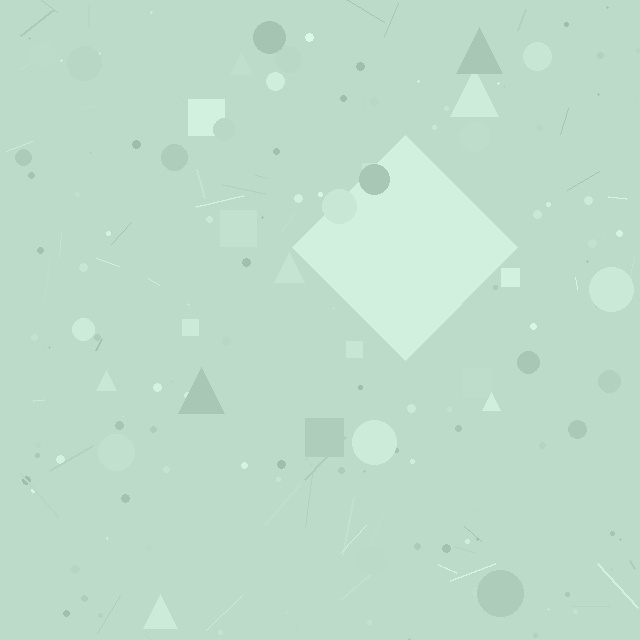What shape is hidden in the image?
A diamond is hidden in the image.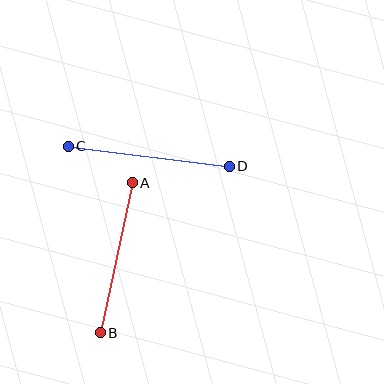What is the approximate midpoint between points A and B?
The midpoint is at approximately (116, 258) pixels.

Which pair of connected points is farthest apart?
Points C and D are farthest apart.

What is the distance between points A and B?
The distance is approximately 153 pixels.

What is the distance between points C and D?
The distance is approximately 162 pixels.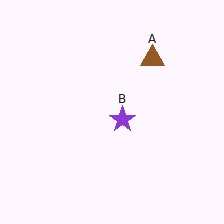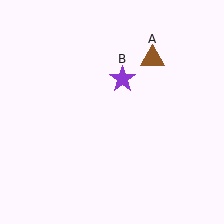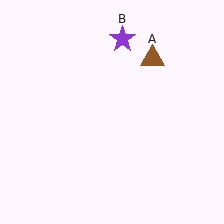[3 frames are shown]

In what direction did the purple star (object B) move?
The purple star (object B) moved up.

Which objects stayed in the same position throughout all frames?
Brown triangle (object A) remained stationary.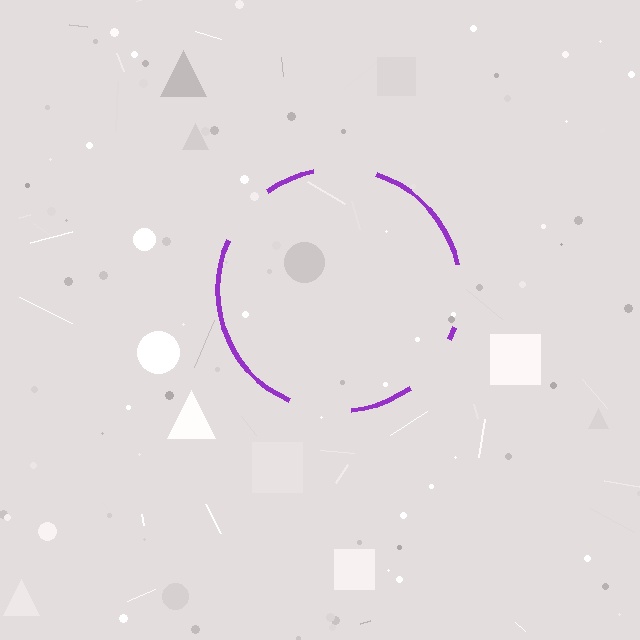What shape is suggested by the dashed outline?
The dashed outline suggests a circle.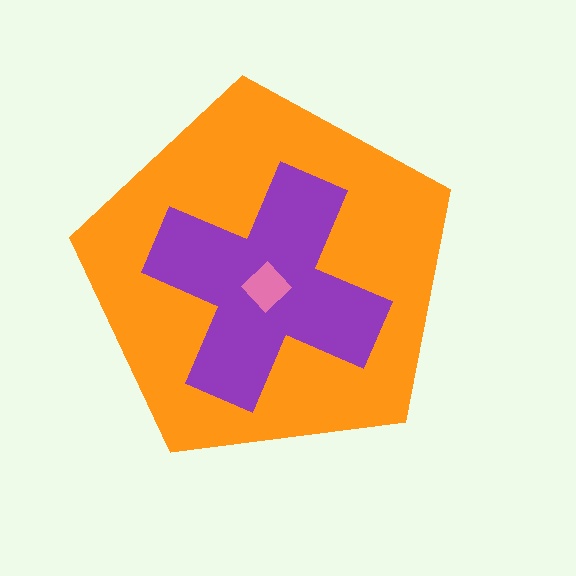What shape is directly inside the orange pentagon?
The purple cross.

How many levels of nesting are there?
3.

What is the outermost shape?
The orange pentagon.